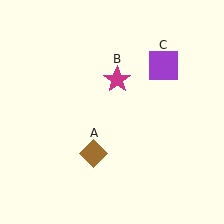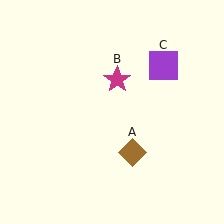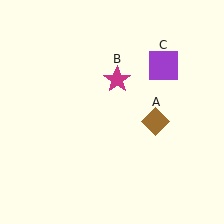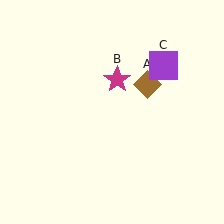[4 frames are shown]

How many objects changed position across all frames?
1 object changed position: brown diamond (object A).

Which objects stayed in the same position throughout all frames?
Magenta star (object B) and purple square (object C) remained stationary.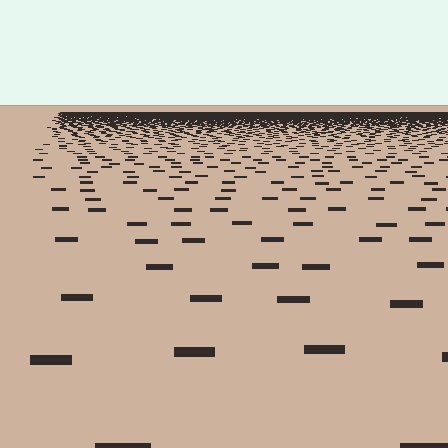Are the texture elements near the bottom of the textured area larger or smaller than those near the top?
Larger. Near the bottom, elements are closer to the viewer and appear at a bigger on-screen size.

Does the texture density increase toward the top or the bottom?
Density increases toward the top.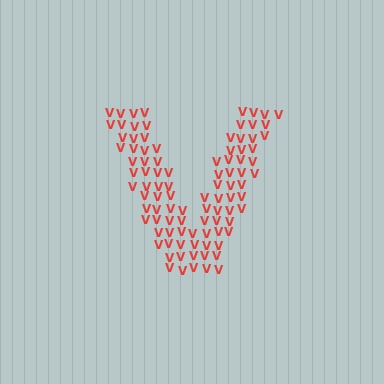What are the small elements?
The small elements are letter V's.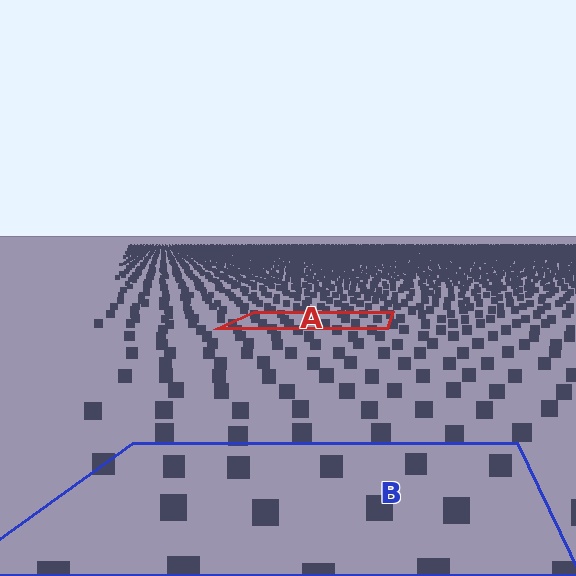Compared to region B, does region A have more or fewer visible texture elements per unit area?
Region A has more texture elements per unit area — they are packed more densely because it is farther away.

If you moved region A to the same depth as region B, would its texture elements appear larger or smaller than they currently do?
They would appear larger. At a closer depth, the same texture elements are projected at a bigger on-screen size.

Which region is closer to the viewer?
Region B is closer. The texture elements there are larger and more spread out.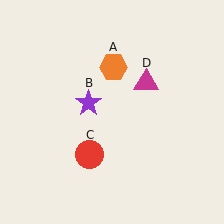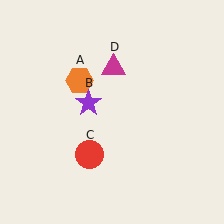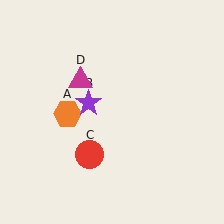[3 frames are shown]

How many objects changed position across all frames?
2 objects changed position: orange hexagon (object A), magenta triangle (object D).